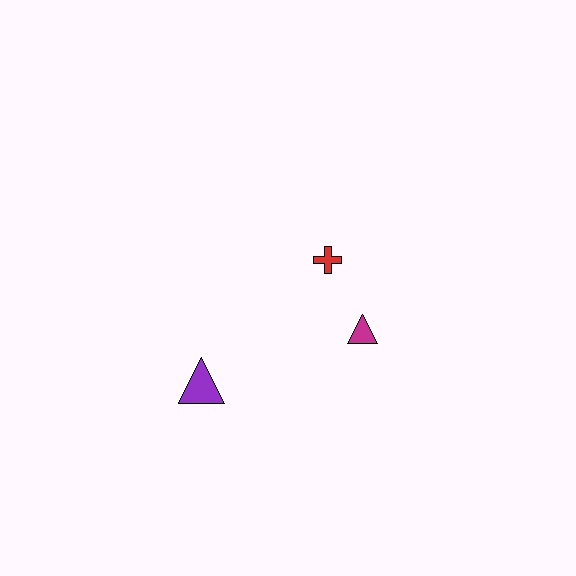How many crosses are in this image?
There is 1 cross.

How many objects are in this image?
There are 3 objects.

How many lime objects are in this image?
There are no lime objects.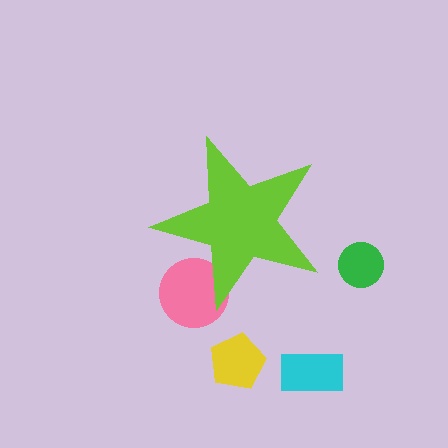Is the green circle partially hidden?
No, the green circle is fully visible.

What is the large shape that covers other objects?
A lime star.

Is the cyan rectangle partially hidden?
No, the cyan rectangle is fully visible.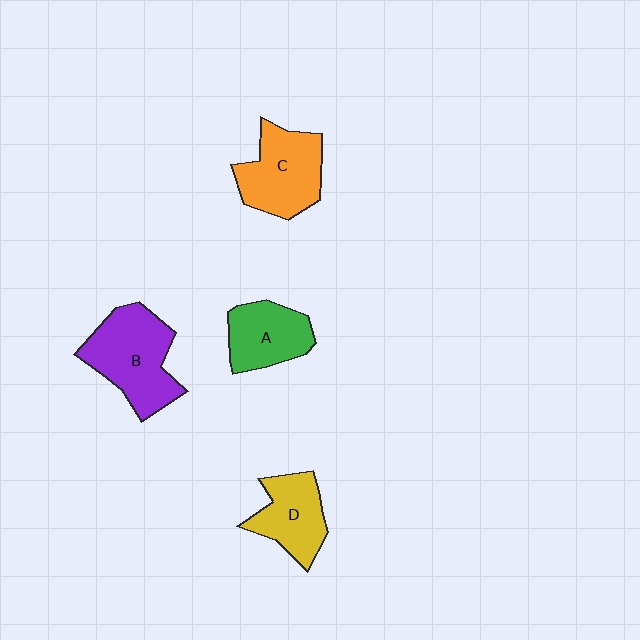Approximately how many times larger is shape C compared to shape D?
Approximately 1.3 times.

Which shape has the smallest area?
Shape A (green).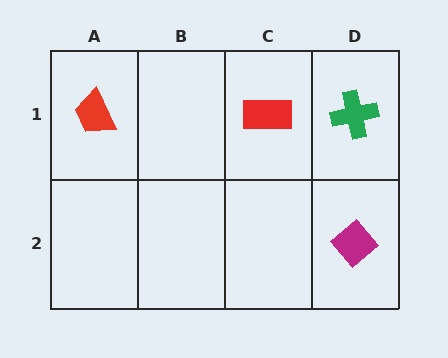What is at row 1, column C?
A red rectangle.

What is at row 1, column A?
A red trapezoid.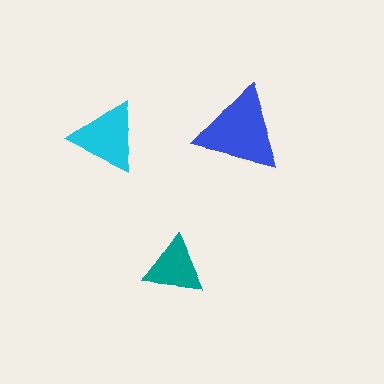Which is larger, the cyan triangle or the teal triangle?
The cyan one.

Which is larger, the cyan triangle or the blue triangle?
The blue one.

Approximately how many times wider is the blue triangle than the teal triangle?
About 1.5 times wider.